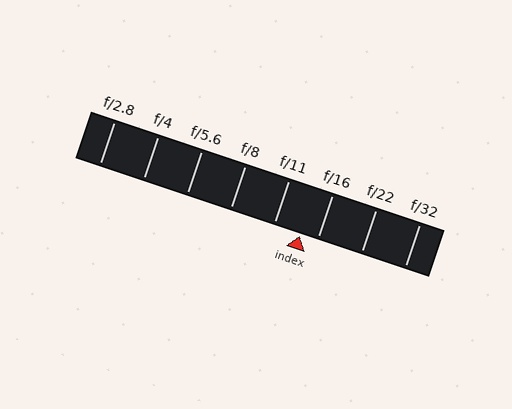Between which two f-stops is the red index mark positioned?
The index mark is between f/11 and f/16.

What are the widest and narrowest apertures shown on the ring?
The widest aperture shown is f/2.8 and the narrowest is f/32.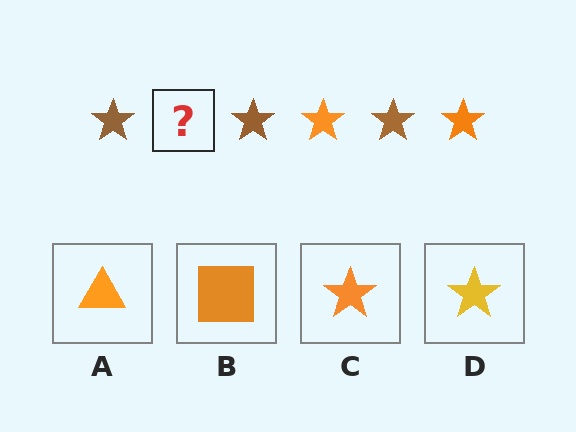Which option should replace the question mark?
Option C.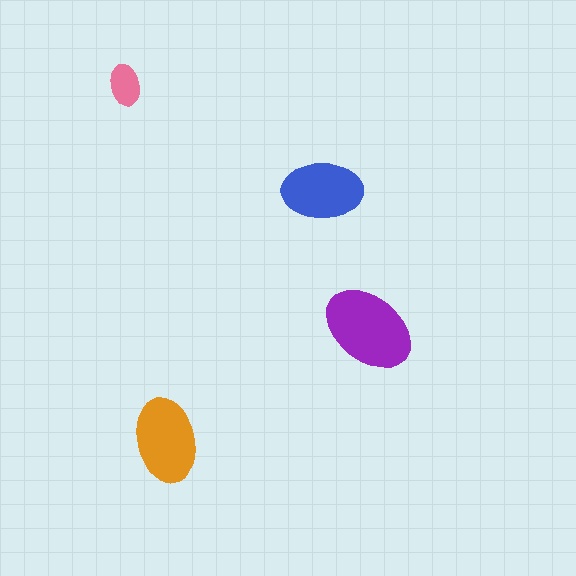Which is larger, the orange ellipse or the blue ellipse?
The orange one.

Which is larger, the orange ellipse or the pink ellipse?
The orange one.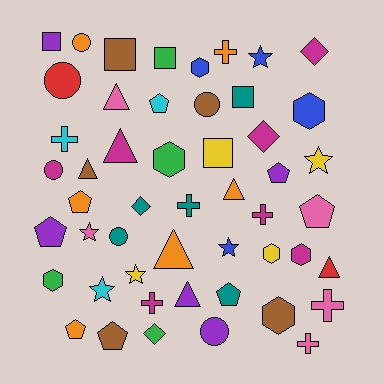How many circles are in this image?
There are 6 circles.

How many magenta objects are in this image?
There are 7 magenta objects.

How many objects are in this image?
There are 50 objects.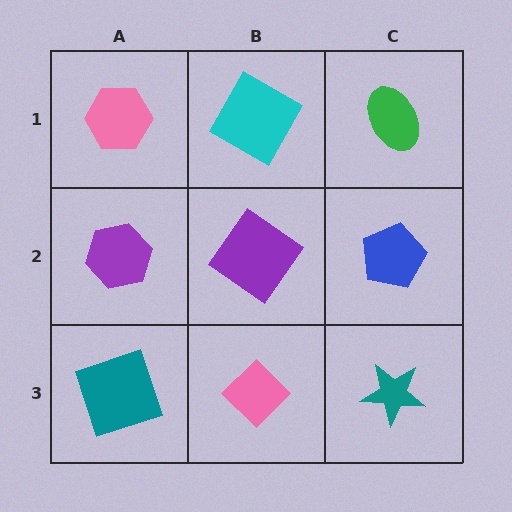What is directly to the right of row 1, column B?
A green ellipse.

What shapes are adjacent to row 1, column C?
A blue pentagon (row 2, column C), a cyan square (row 1, column B).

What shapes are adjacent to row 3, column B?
A purple diamond (row 2, column B), a teal square (row 3, column A), a teal star (row 3, column C).